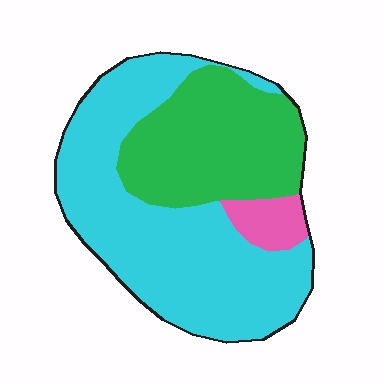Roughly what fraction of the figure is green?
Green covers roughly 35% of the figure.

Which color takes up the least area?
Pink, at roughly 5%.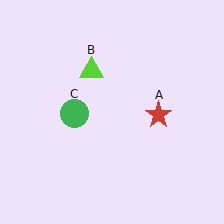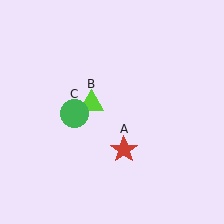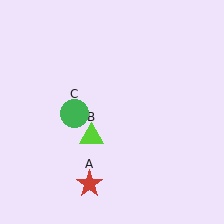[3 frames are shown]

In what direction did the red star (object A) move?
The red star (object A) moved down and to the left.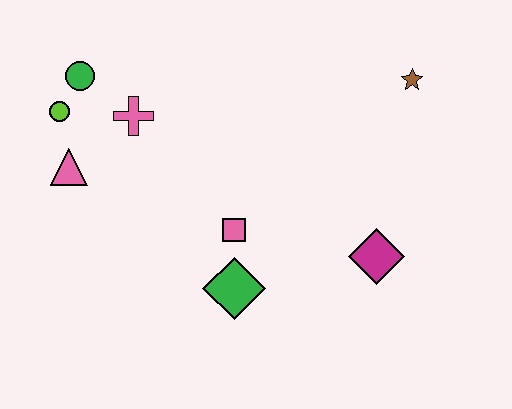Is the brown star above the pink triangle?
Yes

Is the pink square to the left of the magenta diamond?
Yes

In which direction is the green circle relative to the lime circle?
The green circle is above the lime circle.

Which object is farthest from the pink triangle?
The brown star is farthest from the pink triangle.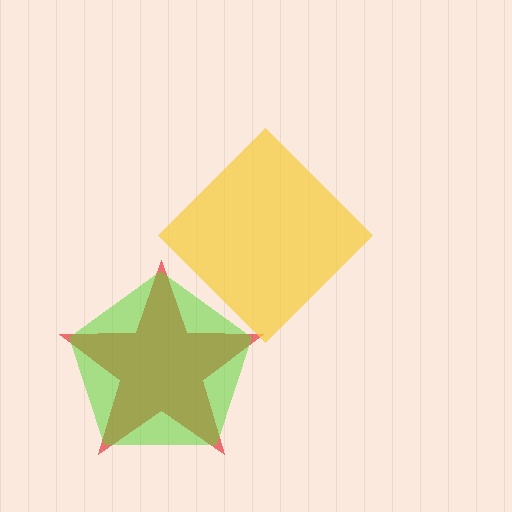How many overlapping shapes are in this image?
There are 3 overlapping shapes in the image.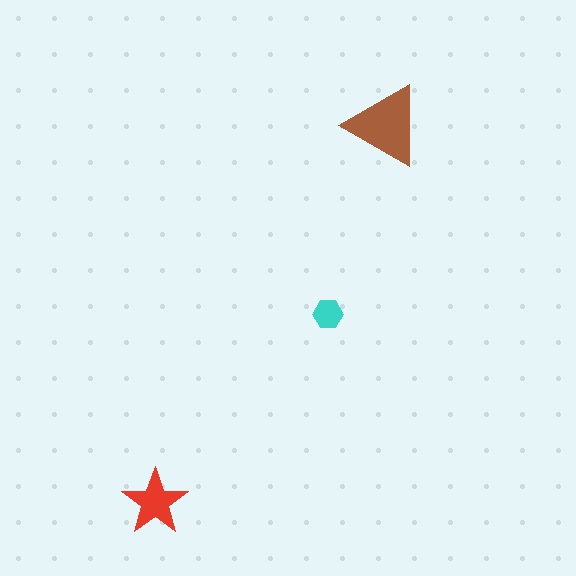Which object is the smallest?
The cyan hexagon.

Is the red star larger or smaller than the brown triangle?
Smaller.